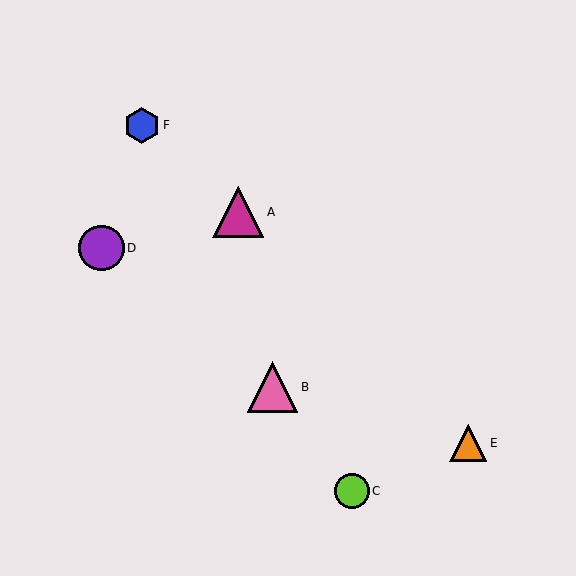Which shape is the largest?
The pink triangle (labeled B) is the largest.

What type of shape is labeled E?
Shape E is an orange triangle.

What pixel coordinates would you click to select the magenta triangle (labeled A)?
Click at (238, 212) to select the magenta triangle A.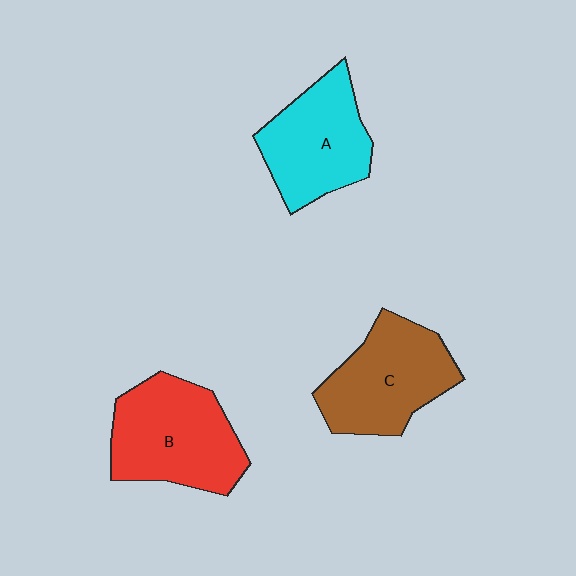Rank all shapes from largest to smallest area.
From largest to smallest: B (red), C (brown), A (cyan).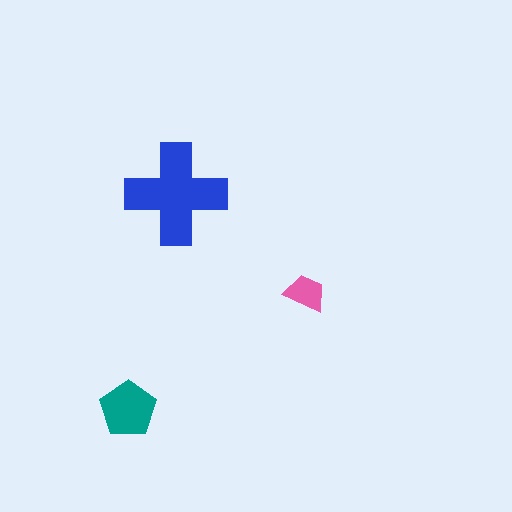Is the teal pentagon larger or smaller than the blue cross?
Smaller.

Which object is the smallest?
The pink trapezoid.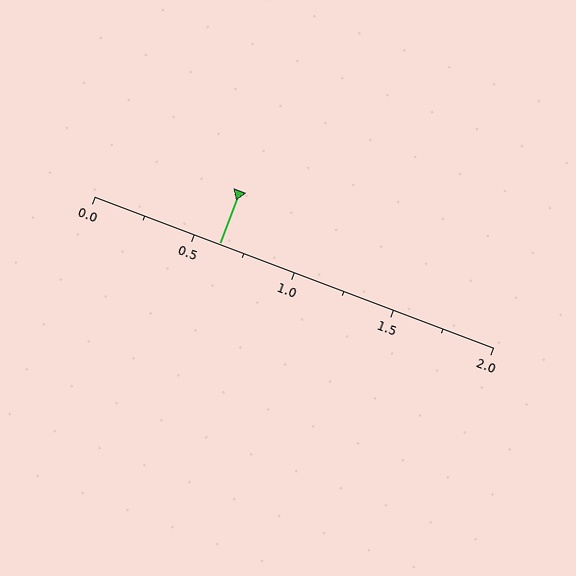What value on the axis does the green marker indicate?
The marker indicates approximately 0.62.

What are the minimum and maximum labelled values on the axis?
The axis runs from 0.0 to 2.0.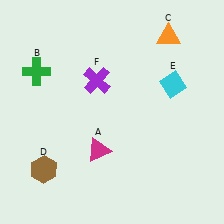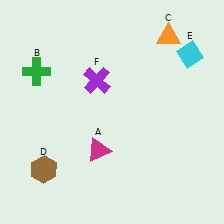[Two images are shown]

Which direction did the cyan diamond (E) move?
The cyan diamond (E) moved up.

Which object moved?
The cyan diamond (E) moved up.